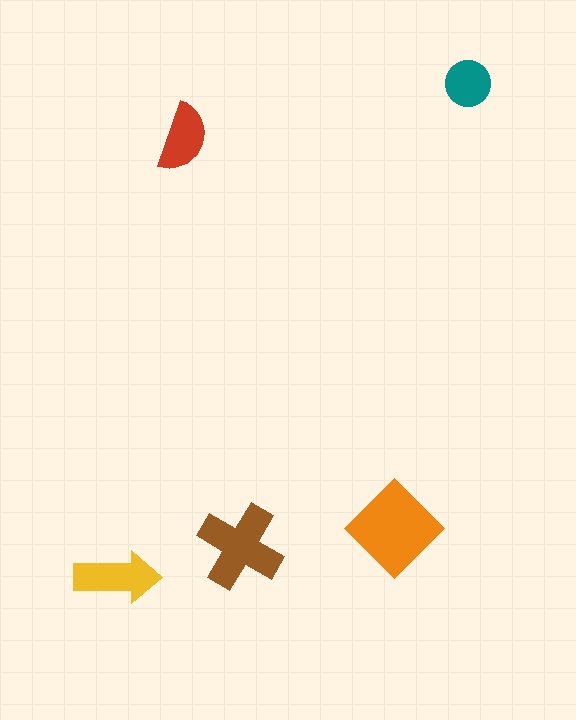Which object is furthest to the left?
The yellow arrow is leftmost.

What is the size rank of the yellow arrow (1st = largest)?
3rd.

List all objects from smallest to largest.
The teal circle, the red semicircle, the yellow arrow, the brown cross, the orange diamond.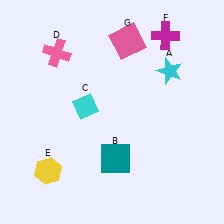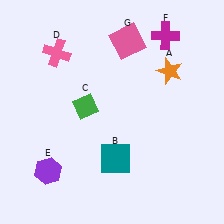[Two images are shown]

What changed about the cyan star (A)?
In Image 1, A is cyan. In Image 2, it changed to orange.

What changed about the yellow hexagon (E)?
In Image 1, E is yellow. In Image 2, it changed to purple.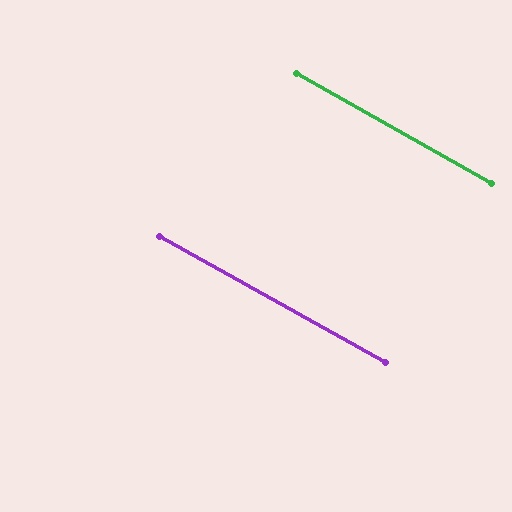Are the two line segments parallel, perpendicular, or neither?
Parallel — their directions differ by only 0.2°.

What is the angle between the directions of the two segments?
Approximately 0 degrees.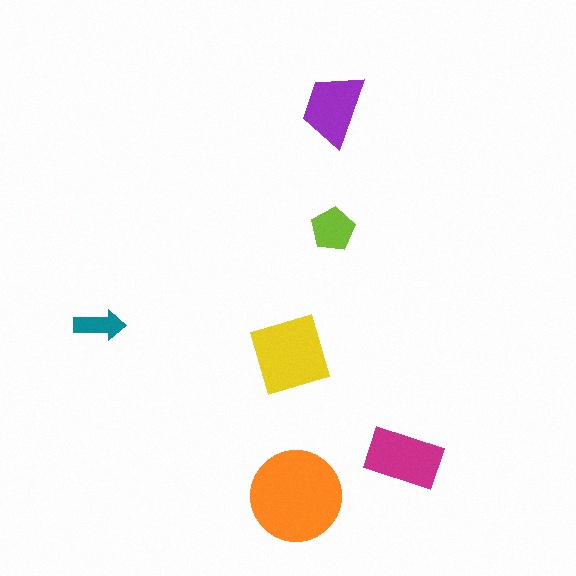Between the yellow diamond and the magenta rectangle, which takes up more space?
The yellow diamond.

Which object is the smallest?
The teal arrow.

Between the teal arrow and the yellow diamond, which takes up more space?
The yellow diamond.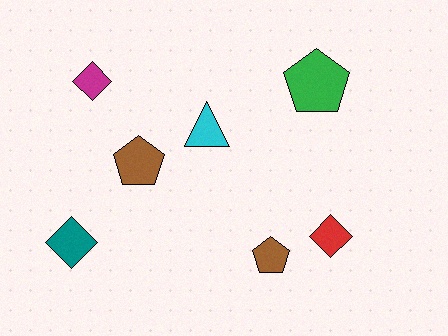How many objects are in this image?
There are 7 objects.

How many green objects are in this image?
There is 1 green object.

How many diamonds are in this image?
There are 3 diamonds.